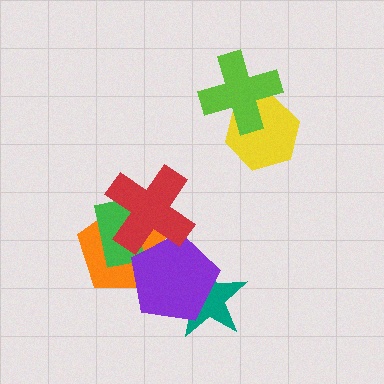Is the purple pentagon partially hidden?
Yes, it is partially covered by another shape.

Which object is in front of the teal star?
The purple pentagon is in front of the teal star.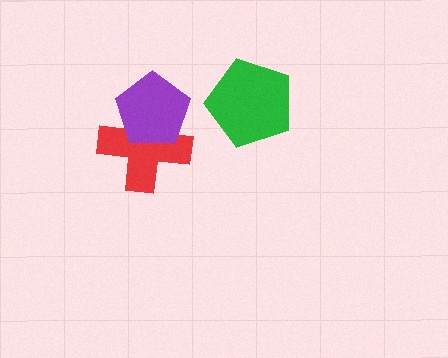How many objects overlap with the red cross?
1 object overlaps with the red cross.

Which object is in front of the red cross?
The purple pentagon is in front of the red cross.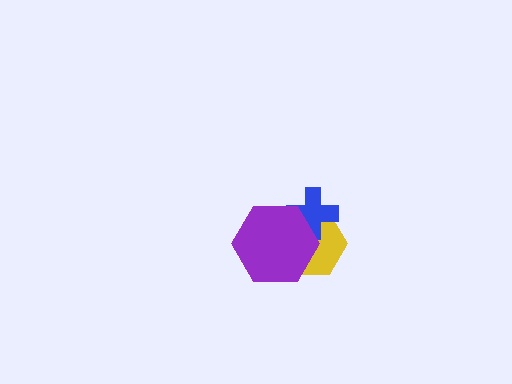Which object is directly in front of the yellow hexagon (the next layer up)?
The blue cross is directly in front of the yellow hexagon.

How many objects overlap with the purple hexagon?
2 objects overlap with the purple hexagon.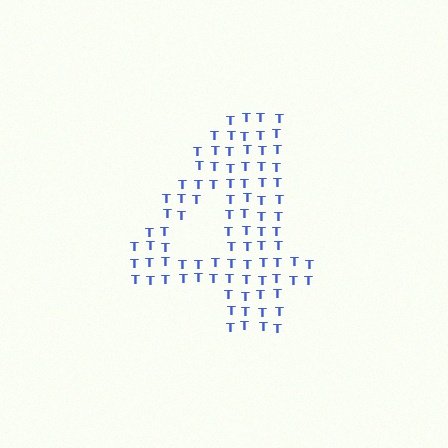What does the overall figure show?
The overall figure shows the digit 4.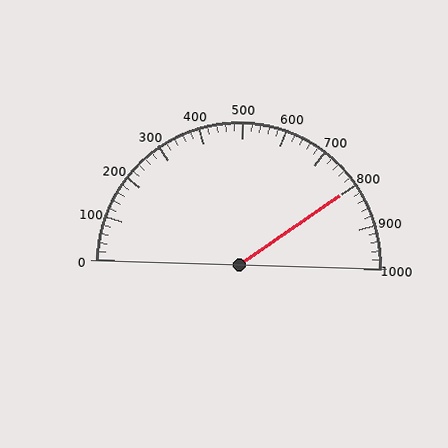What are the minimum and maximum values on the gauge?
The gauge ranges from 0 to 1000.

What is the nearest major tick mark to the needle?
The nearest major tick mark is 800.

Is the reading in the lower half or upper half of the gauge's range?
The reading is in the upper half of the range (0 to 1000).